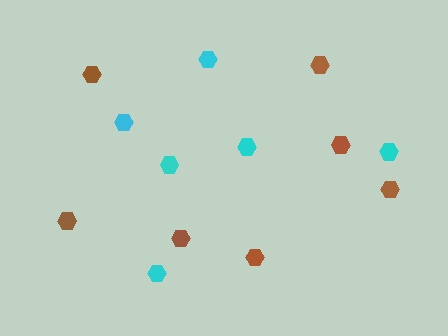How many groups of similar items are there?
There are 2 groups: one group of cyan hexagons (6) and one group of brown hexagons (7).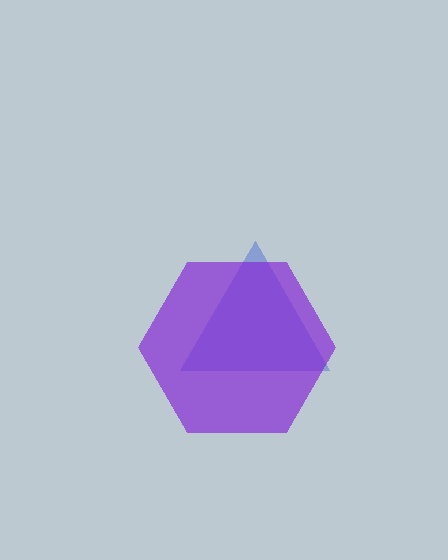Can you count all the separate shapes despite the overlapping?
Yes, there are 2 separate shapes.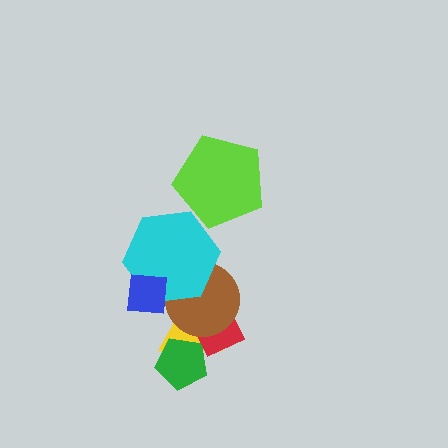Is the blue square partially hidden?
No, no other shape covers it.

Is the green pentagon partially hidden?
Yes, it is partially covered by another shape.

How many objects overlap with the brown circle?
4 objects overlap with the brown circle.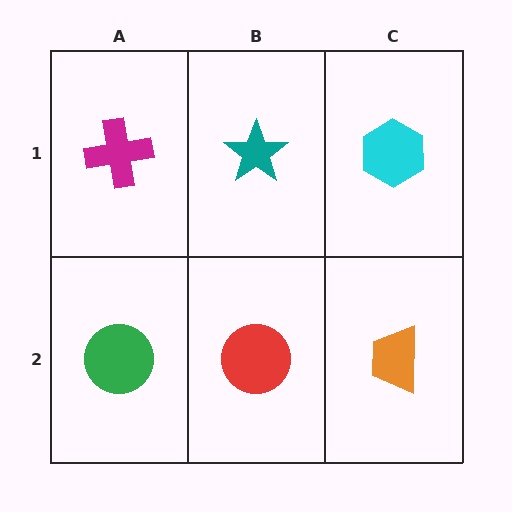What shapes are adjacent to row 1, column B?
A red circle (row 2, column B), a magenta cross (row 1, column A), a cyan hexagon (row 1, column C).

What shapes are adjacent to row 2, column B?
A teal star (row 1, column B), a green circle (row 2, column A), an orange trapezoid (row 2, column C).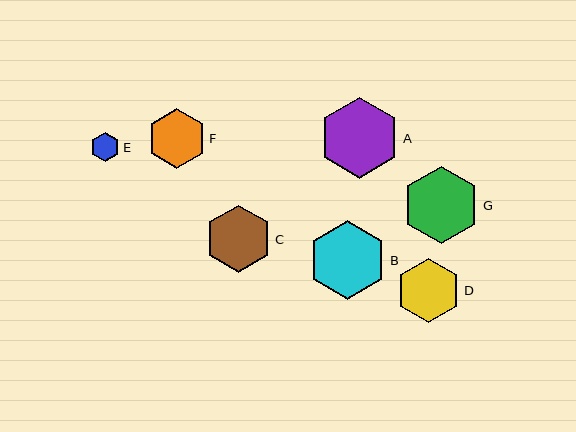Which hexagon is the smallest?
Hexagon E is the smallest with a size of approximately 29 pixels.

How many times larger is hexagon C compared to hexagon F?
Hexagon C is approximately 1.1 times the size of hexagon F.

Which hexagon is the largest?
Hexagon A is the largest with a size of approximately 81 pixels.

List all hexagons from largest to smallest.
From largest to smallest: A, B, G, C, D, F, E.